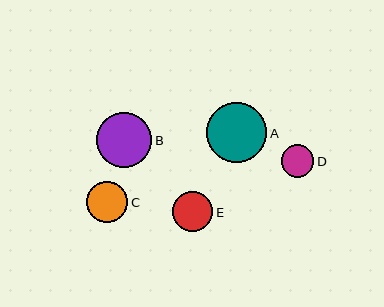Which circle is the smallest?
Circle D is the smallest with a size of approximately 33 pixels.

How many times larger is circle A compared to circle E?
Circle A is approximately 1.5 times the size of circle E.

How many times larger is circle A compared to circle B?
Circle A is approximately 1.1 times the size of circle B.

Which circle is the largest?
Circle A is the largest with a size of approximately 60 pixels.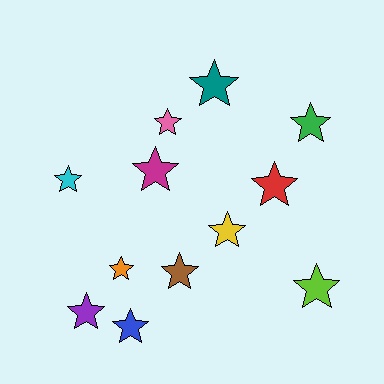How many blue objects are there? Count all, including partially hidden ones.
There is 1 blue object.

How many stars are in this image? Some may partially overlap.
There are 12 stars.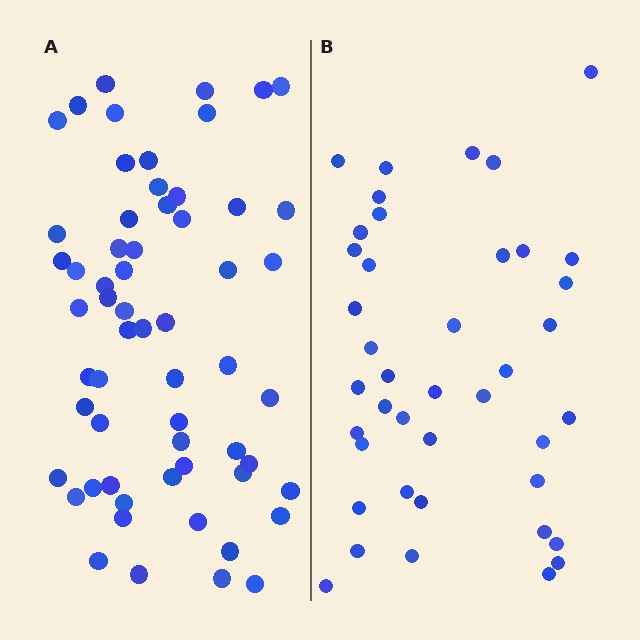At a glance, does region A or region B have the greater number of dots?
Region A (the left region) has more dots.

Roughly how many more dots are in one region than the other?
Region A has approximately 20 more dots than region B.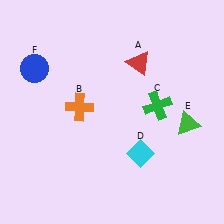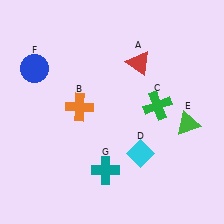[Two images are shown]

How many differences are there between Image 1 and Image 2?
There is 1 difference between the two images.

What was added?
A teal cross (G) was added in Image 2.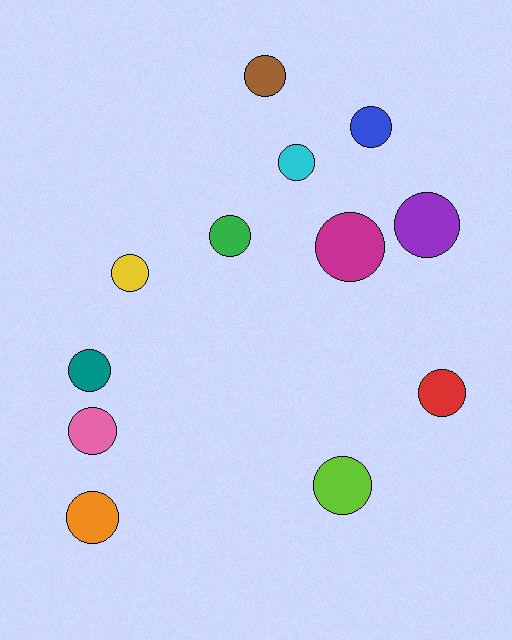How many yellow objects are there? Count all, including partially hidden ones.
There is 1 yellow object.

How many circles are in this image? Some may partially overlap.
There are 12 circles.